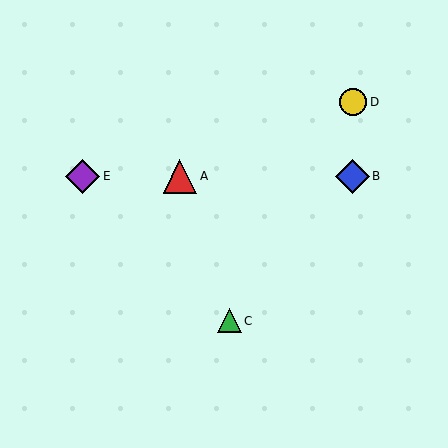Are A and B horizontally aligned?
Yes, both are at y≈176.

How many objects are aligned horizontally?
3 objects (A, B, E) are aligned horizontally.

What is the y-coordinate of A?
Object A is at y≈176.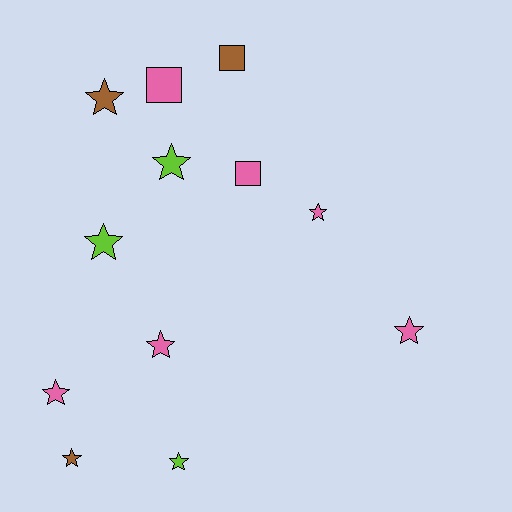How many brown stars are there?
There are 2 brown stars.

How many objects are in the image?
There are 12 objects.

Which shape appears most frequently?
Star, with 9 objects.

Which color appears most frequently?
Pink, with 6 objects.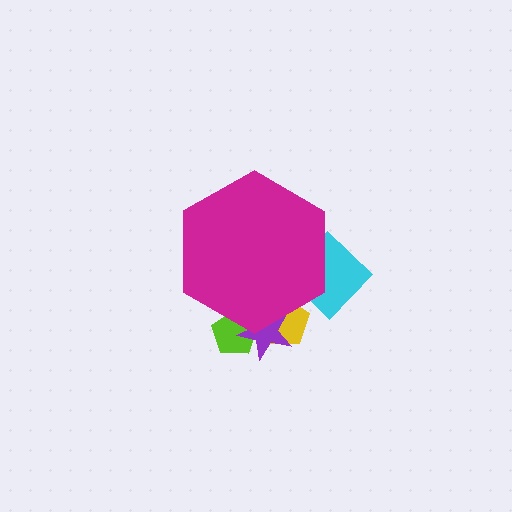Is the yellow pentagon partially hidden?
Yes, the yellow pentagon is partially hidden behind the magenta hexagon.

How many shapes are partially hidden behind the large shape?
4 shapes are partially hidden.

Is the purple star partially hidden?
Yes, the purple star is partially hidden behind the magenta hexagon.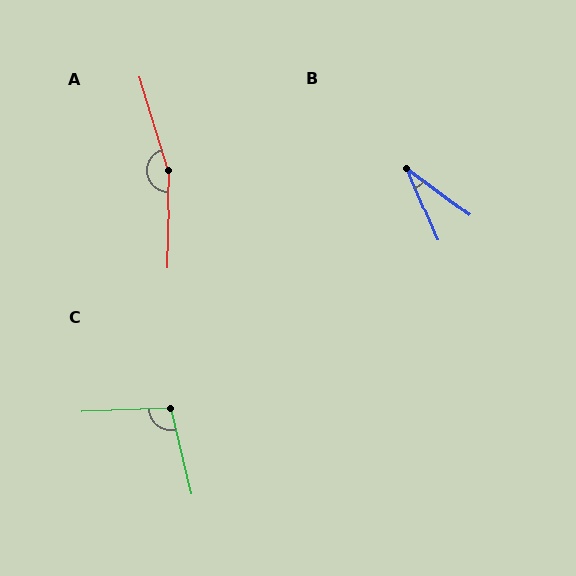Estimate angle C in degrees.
Approximately 101 degrees.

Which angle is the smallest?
B, at approximately 30 degrees.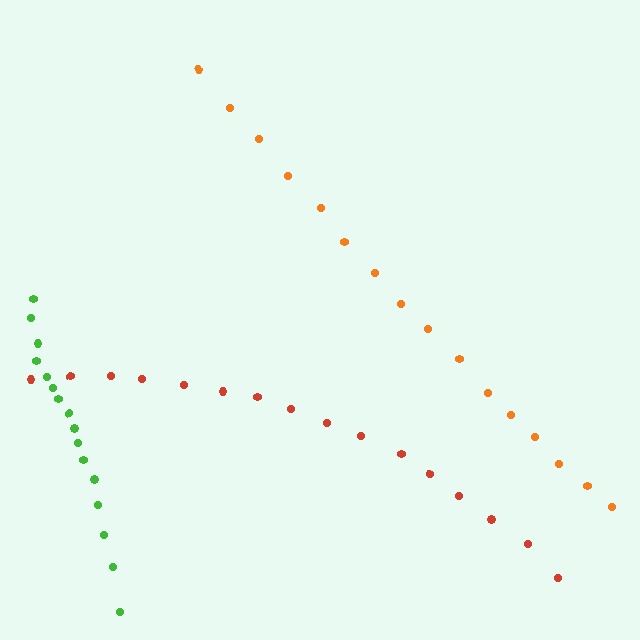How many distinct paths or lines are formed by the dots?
There are 3 distinct paths.